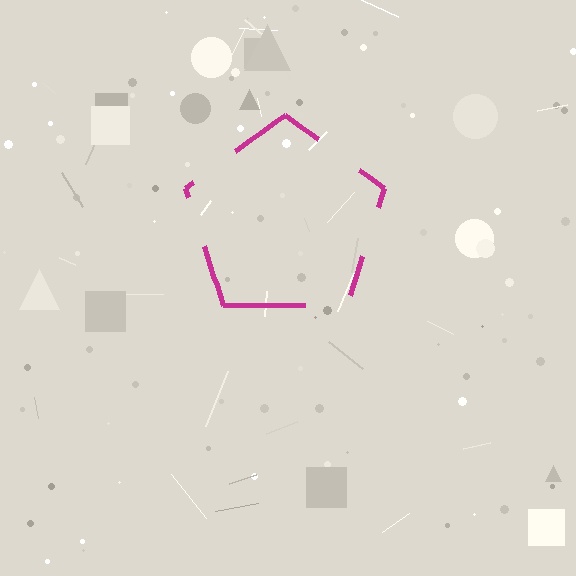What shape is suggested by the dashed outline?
The dashed outline suggests a pentagon.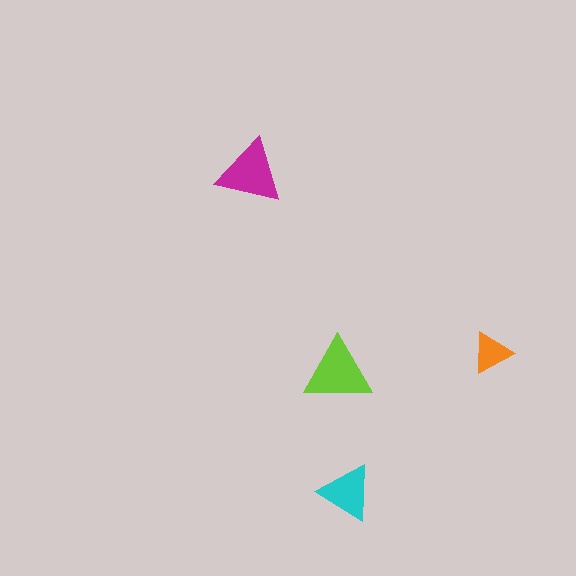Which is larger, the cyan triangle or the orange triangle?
The cyan one.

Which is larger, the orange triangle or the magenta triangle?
The magenta one.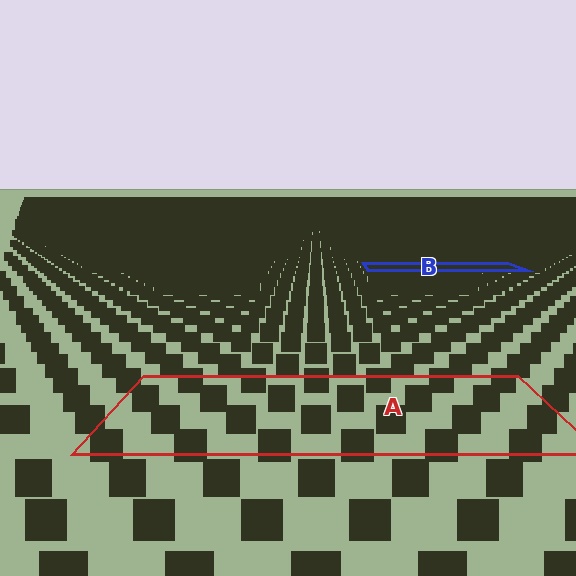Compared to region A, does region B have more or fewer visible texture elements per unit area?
Region B has more texture elements per unit area — they are packed more densely because it is farther away.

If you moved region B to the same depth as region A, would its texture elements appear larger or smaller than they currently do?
They would appear larger. At a closer depth, the same texture elements are projected at a bigger on-screen size.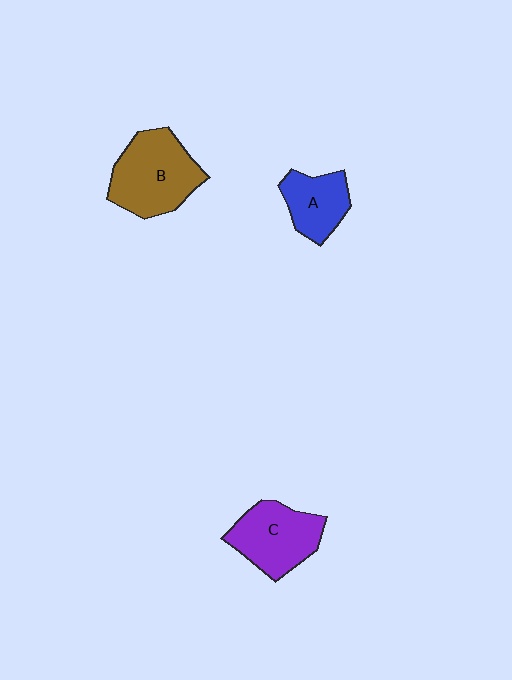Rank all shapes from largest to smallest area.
From largest to smallest: B (brown), C (purple), A (blue).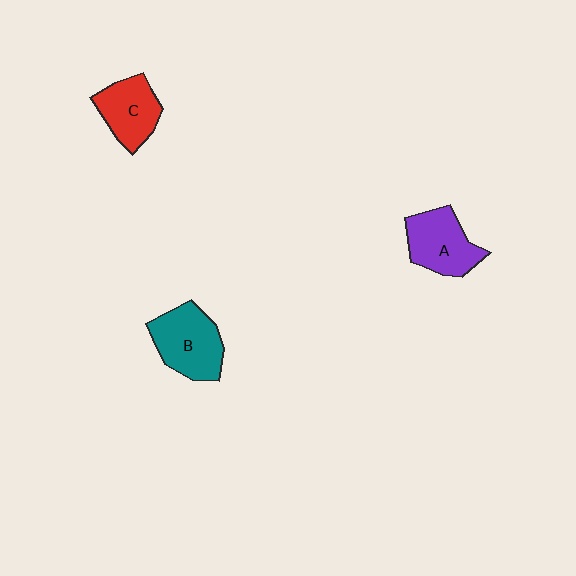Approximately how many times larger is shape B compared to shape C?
Approximately 1.2 times.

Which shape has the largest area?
Shape B (teal).